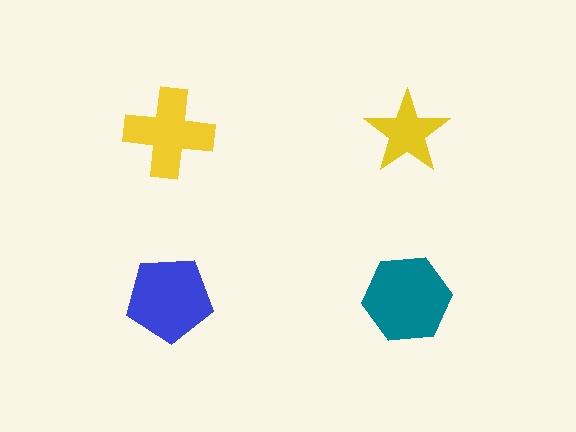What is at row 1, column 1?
A yellow cross.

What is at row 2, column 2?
A teal hexagon.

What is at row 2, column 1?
A blue pentagon.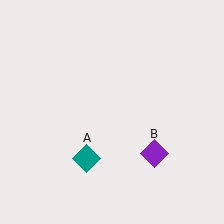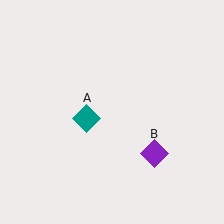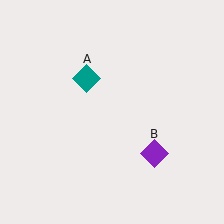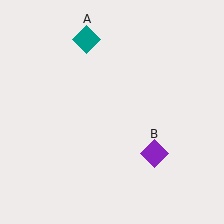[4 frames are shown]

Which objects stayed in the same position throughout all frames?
Purple diamond (object B) remained stationary.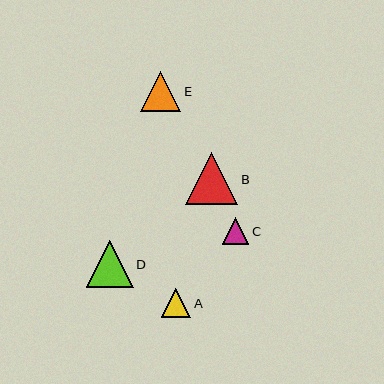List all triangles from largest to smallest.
From largest to smallest: B, D, E, A, C.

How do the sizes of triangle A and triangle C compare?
Triangle A and triangle C are approximately the same size.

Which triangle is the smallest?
Triangle C is the smallest with a size of approximately 27 pixels.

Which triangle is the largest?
Triangle B is the largest with a size of approximately 52 pixels.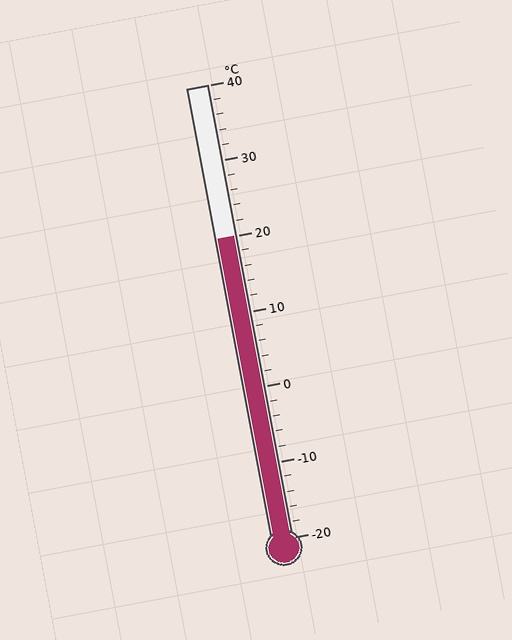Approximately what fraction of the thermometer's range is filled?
The thermometer is filled to approximately 65% of its range.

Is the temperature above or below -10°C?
The temperature is above -10°C.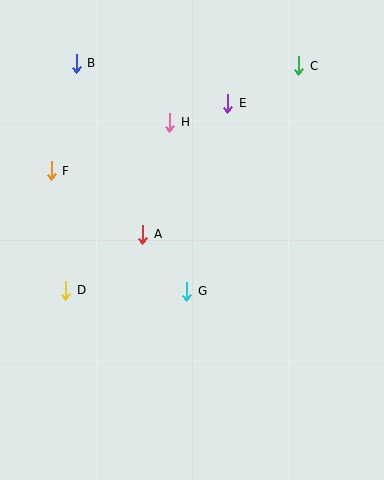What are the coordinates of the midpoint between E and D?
The midpoint between E and D is at (147, 197).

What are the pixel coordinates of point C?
Point C is at (299, 66).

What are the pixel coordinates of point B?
Point B is at (76, 63).